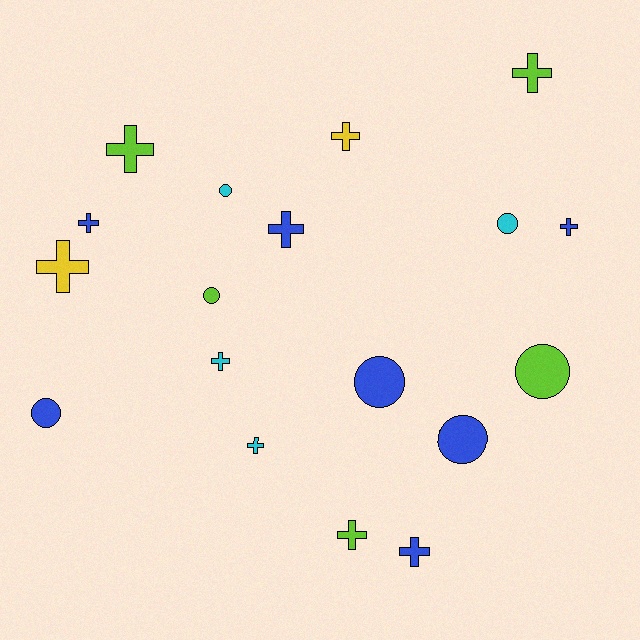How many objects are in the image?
There are 18 objects.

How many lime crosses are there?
There are 3 lime crosses.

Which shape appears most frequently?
Cross, with 11 objects.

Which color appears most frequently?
Blue, with 7 objects.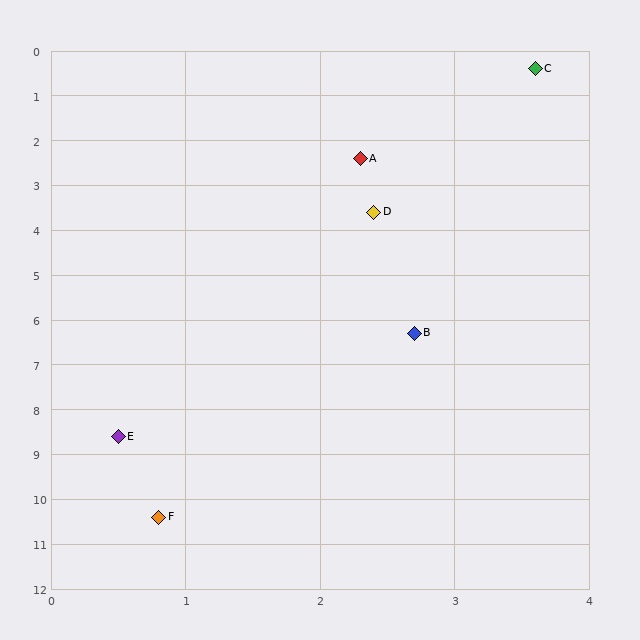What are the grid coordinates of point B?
Point B is at approximately (2.7, 6.3).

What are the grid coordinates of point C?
Point C is at approximately (3.6, 0.4).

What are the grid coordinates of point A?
Point A is at approximately (2.3, 2.4).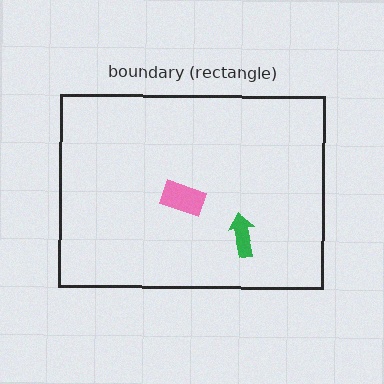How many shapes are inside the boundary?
2 inside, 0 outside.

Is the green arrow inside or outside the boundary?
Inside.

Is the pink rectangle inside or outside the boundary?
Inside.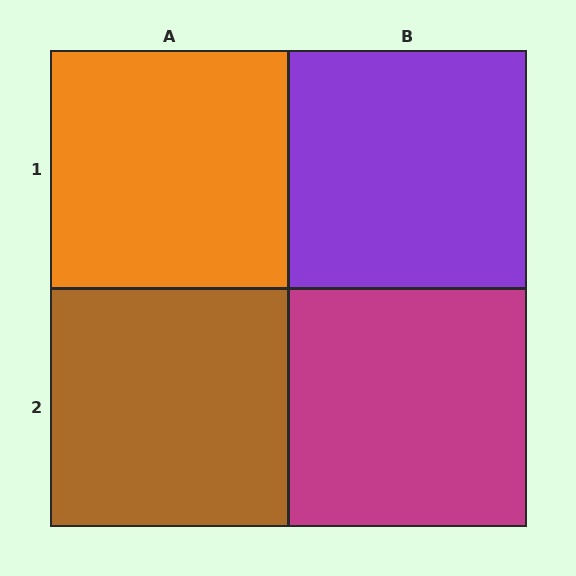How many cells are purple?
1 cell is purple.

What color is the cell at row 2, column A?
Brown.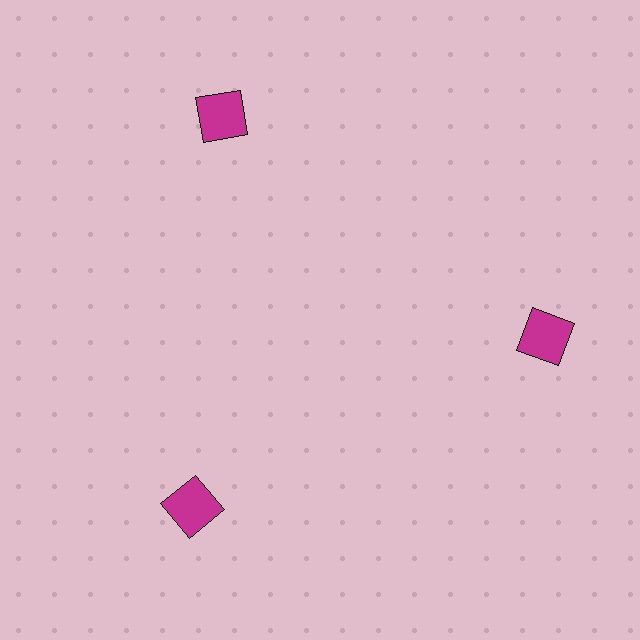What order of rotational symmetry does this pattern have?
This pattern has 3-fold rotational symmetry.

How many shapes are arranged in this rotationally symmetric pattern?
There are 3 shapes, arranged in 3 groups of 1.